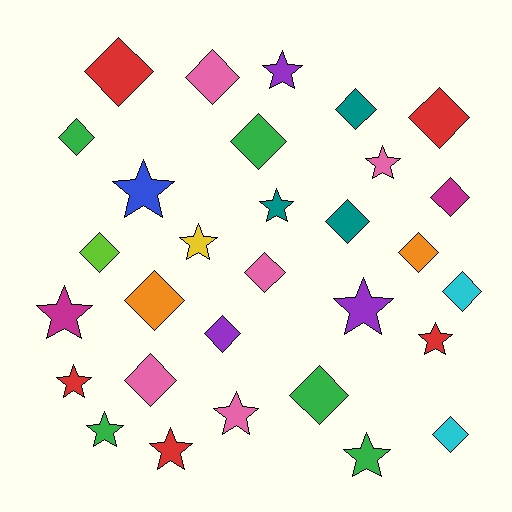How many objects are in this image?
There are 30 objects.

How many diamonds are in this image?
There are 17 diamonds.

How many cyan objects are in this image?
There are 2 cyan objects.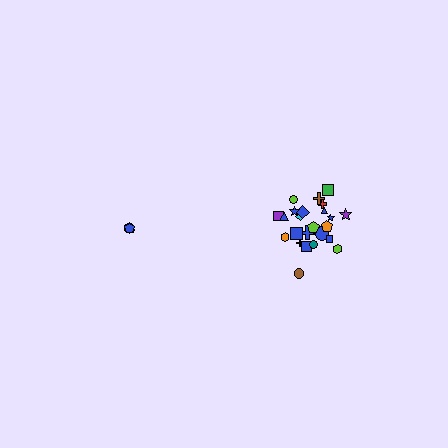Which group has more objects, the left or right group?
The right group.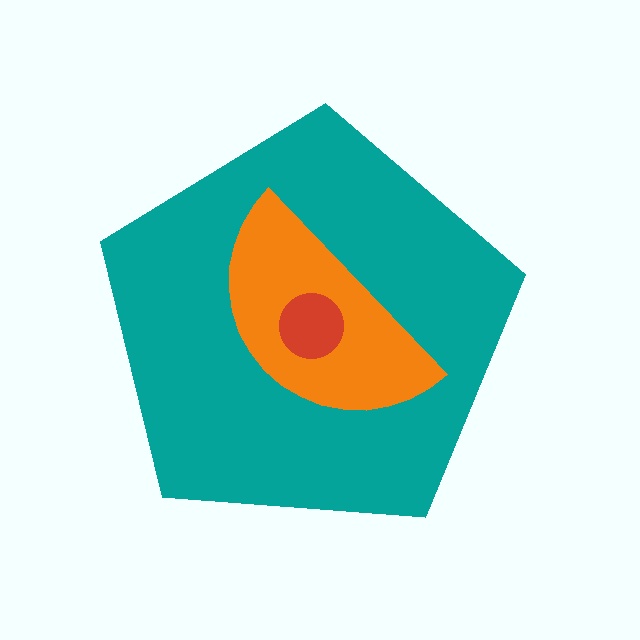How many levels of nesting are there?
3.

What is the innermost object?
The red circle.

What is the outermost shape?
The teal pentagon.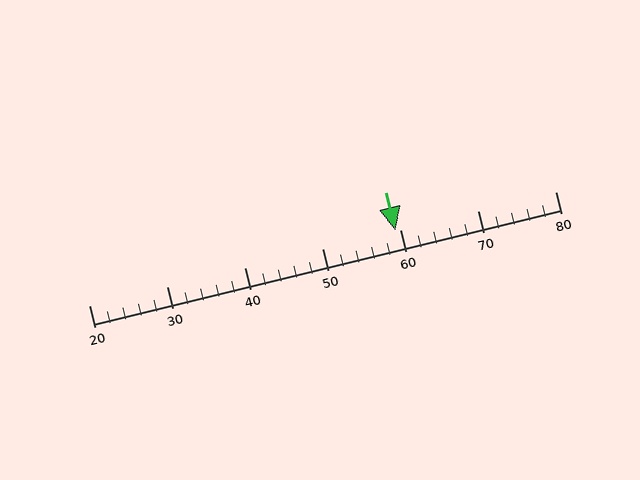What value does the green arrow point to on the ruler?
The green arrow points to approximately 59.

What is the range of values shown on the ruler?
The ruler shows values from 20 to 80.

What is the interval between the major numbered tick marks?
The major tick marks are spaced 10 units apart.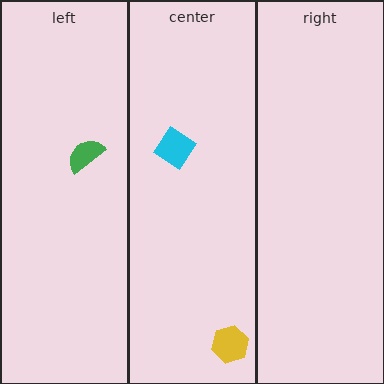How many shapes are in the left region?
1.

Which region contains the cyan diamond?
The center region.